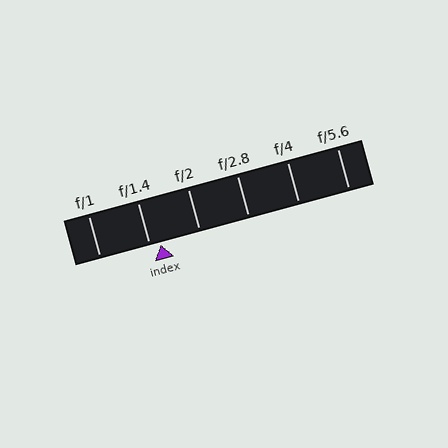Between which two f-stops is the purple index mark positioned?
The index mark is between f/1.4 and f/2.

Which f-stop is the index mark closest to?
The index mark is closest to f/1.4.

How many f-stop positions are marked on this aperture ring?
There are 6 f-stop positions marked.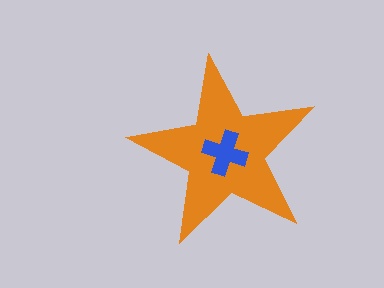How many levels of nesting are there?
2.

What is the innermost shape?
The blue cross.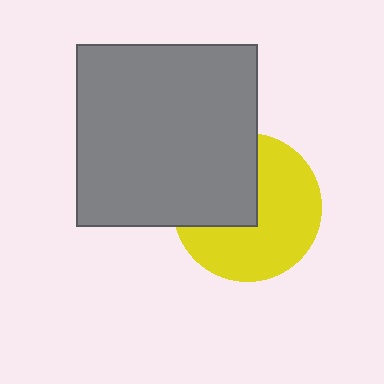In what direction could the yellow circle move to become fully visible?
The yellow circle could move toward the lower-right. That would shift it out from behind the gray square entirely.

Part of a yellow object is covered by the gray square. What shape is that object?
It is a circle.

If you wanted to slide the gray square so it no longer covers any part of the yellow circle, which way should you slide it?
Slide it toward the upper-left — that is the most direct way to separate the two shapes.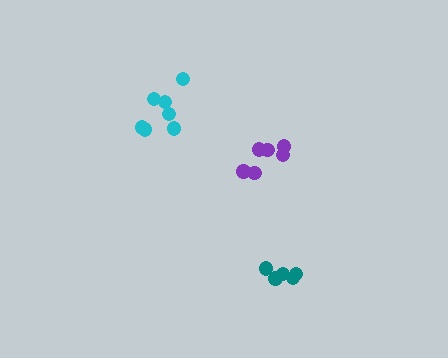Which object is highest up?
The cyan cluster is topmost.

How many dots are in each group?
Group 1: 5 dots, Group 2: 6 dots, Group 3: 7 dots (18 total).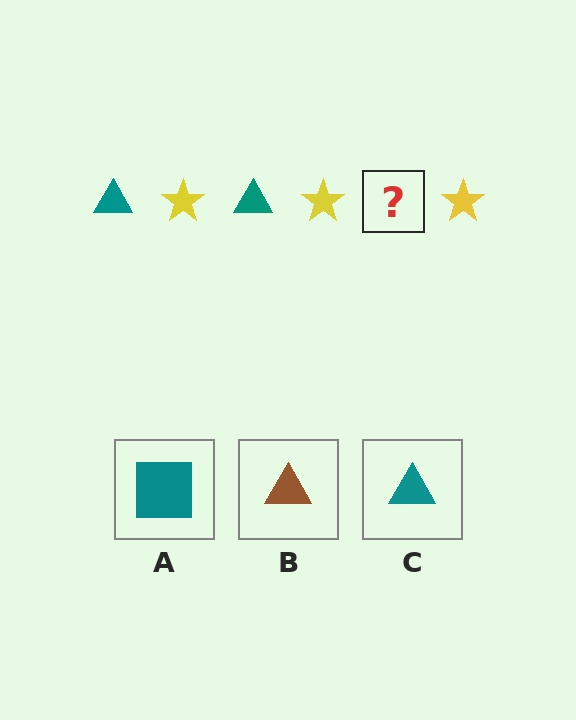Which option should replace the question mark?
Option C.